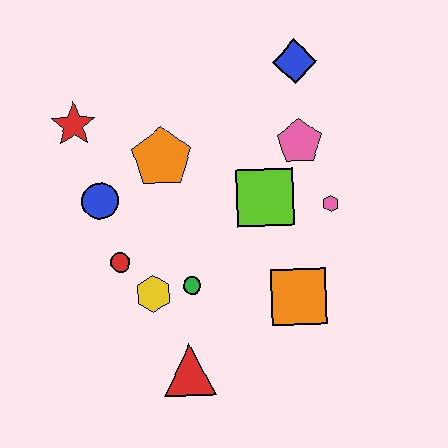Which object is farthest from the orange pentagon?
The red triangle is farthest from the orange pentagon.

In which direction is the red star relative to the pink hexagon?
The red star is to the left of the pink hexagon.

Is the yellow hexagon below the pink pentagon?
Yes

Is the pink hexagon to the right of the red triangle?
Yes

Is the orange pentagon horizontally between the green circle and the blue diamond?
No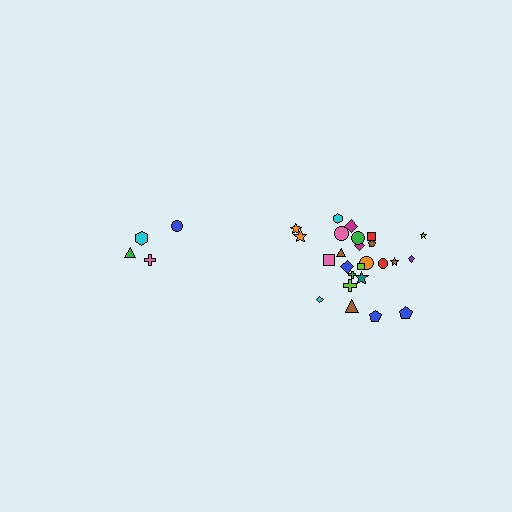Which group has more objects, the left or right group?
The right group.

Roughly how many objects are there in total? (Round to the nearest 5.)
Roughly 30 objects in total.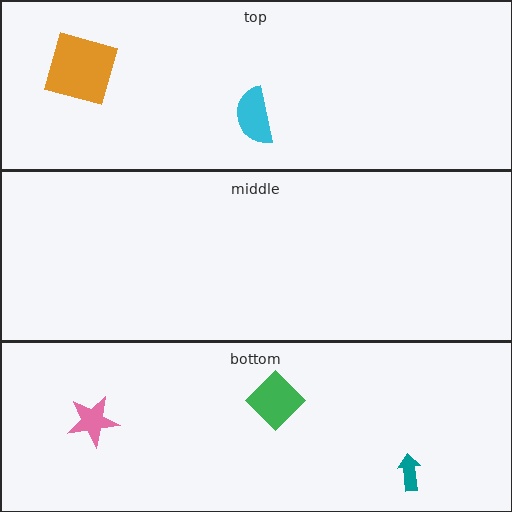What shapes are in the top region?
The orange square, the cyan semicircle.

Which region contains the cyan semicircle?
The top region.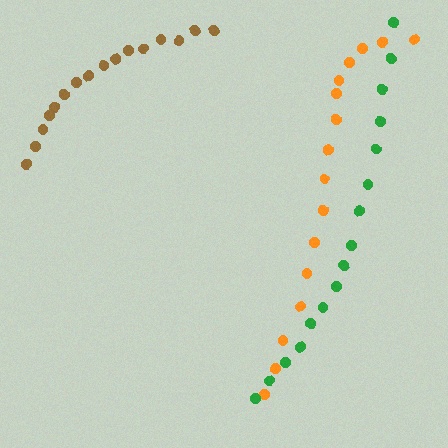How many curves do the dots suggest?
There are 3 distinct paths.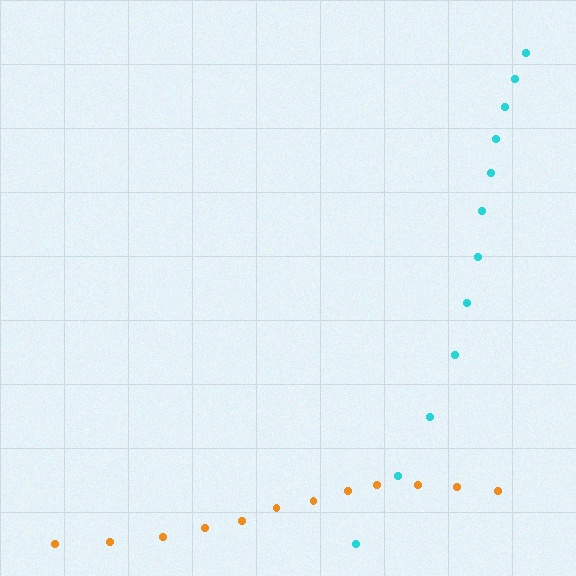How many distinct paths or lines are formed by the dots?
There are 2 distinct paths.